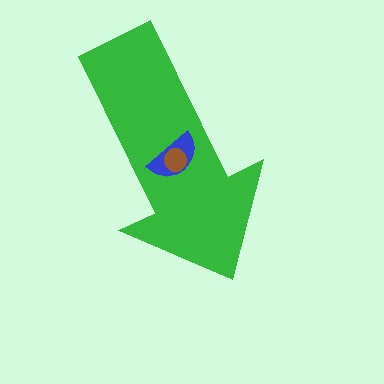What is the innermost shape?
The brown circle.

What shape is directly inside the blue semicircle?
The brown circle.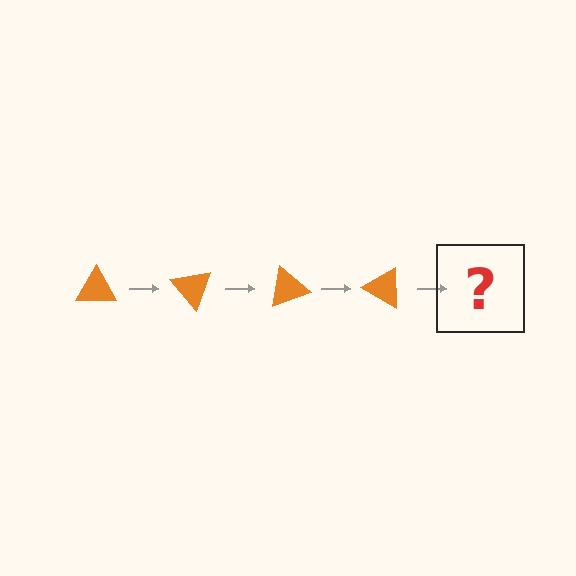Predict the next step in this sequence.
The next step is an orange triangle rotated 200 degrees.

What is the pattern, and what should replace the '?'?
The pattern is that the triangle rotates 50 degrees each step. The '?' should be an orange triangle rotated 200 degrees.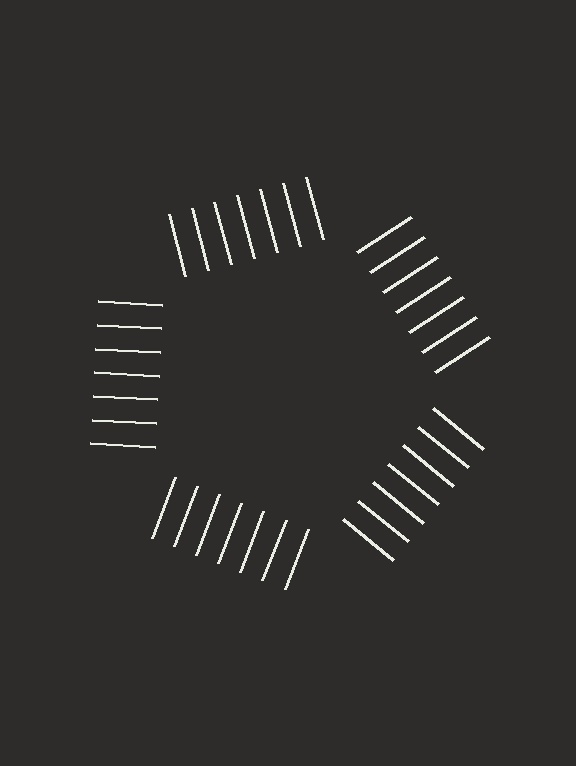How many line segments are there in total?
35 — 7 along each of the 5 edges.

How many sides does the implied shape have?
5 sides — the line-ends trace a pentagon.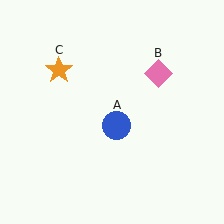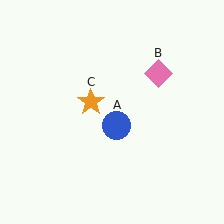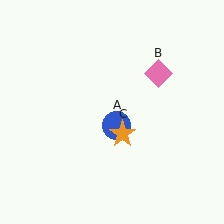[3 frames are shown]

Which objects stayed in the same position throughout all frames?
Blue circle (object A) and pink diamond (object B) remained stationary.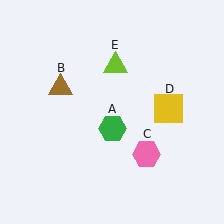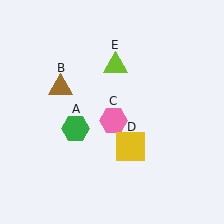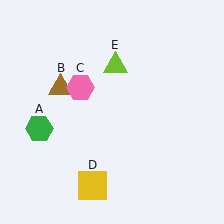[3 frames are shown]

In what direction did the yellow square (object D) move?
The yellow square (object D) moved down and to the left.